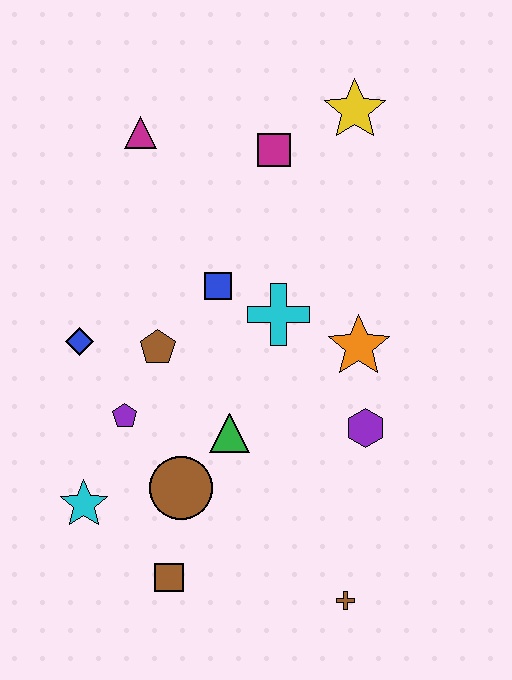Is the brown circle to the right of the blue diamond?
Yes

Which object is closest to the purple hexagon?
The orange star is closest to the purple hexagon.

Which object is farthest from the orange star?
The cyan star is farthest from the orange star.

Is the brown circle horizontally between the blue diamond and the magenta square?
Yes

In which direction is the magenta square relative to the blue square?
The magenta square is above the blue square.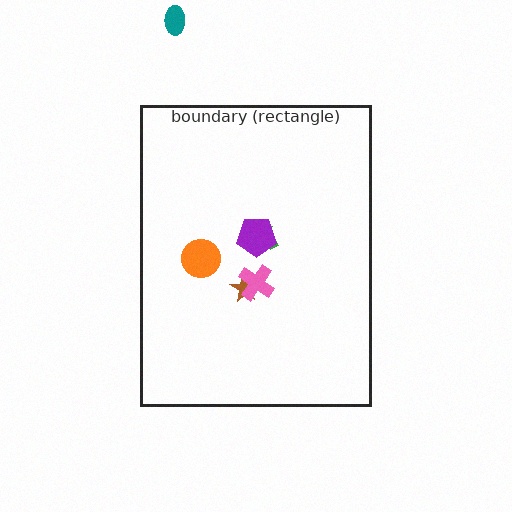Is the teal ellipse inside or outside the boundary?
Outside.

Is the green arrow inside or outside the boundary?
Inside.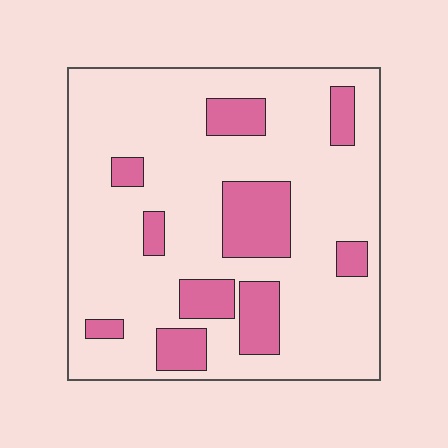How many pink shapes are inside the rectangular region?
10.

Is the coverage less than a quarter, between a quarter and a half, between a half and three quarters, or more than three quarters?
Less than a quarter.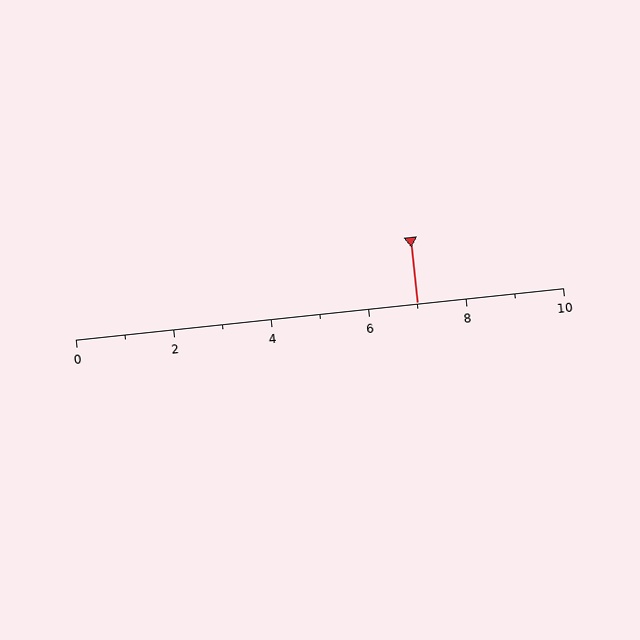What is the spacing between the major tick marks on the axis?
The major ticks are spaced 2 apart.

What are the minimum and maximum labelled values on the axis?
The axis runs from 0 to 10.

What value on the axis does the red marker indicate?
The marker indicates approximately 7.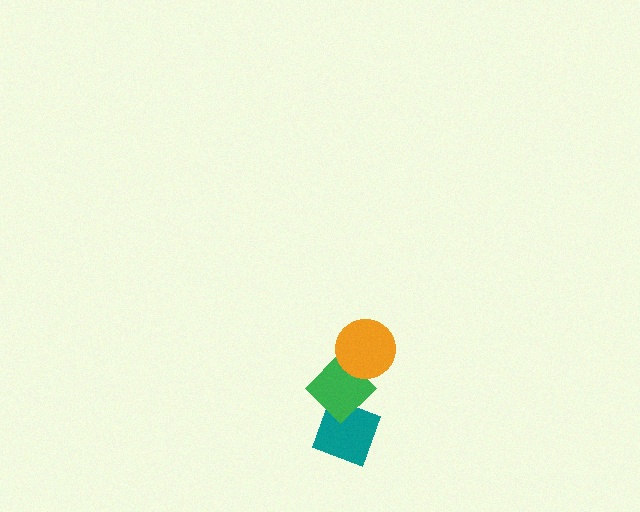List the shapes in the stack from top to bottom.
From top to bottom: the orange circle, the green diamond, the teal diamond.